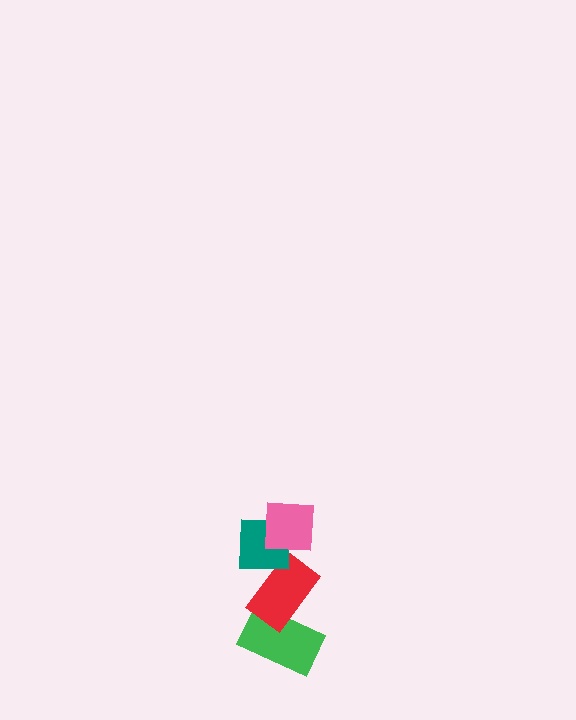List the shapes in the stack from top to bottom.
From top to bottom: the pink square, the teal square, the red rectangle, the green rectangle.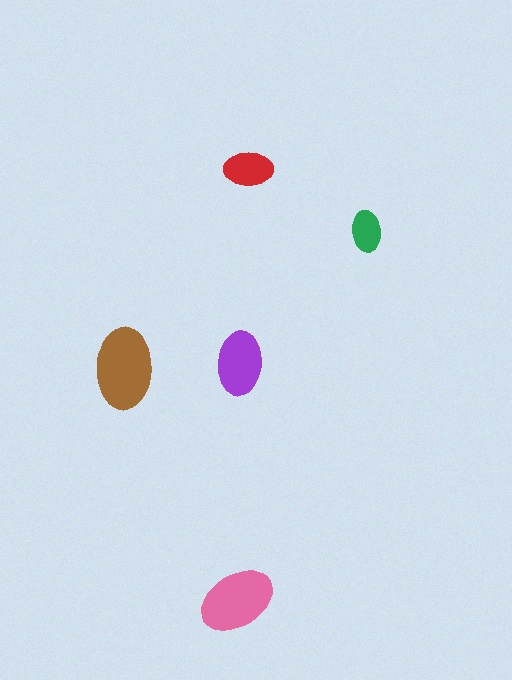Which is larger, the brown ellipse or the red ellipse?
The brown one.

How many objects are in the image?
There are 5 objects in the image.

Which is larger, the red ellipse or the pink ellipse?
The pink one.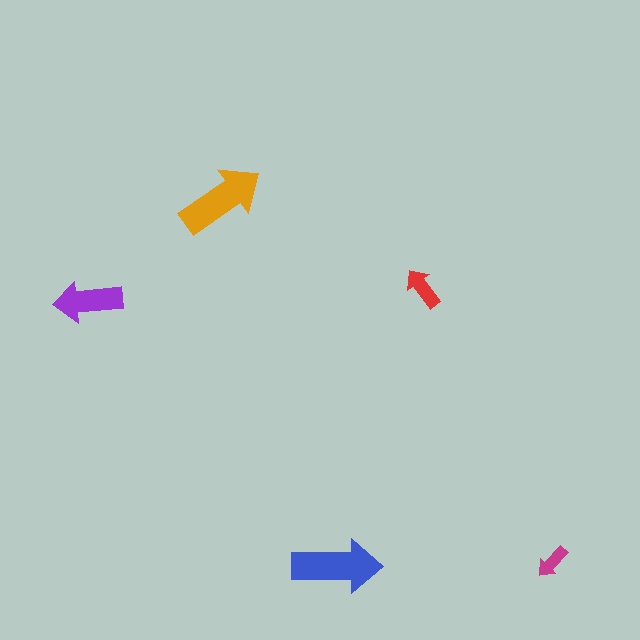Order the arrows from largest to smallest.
the blue one, the orange one, the purple one, the red one, the magenta one.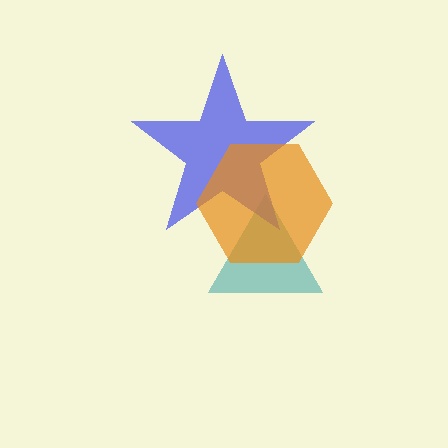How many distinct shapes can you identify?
There are 3 distinct shapes: a teal triangle, a blue star, an orange hexagon.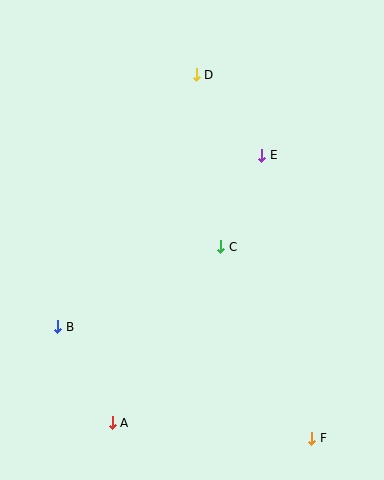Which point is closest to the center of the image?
Point C at (221, 247) is closest to the center.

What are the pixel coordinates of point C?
Point C is at (221, 247).